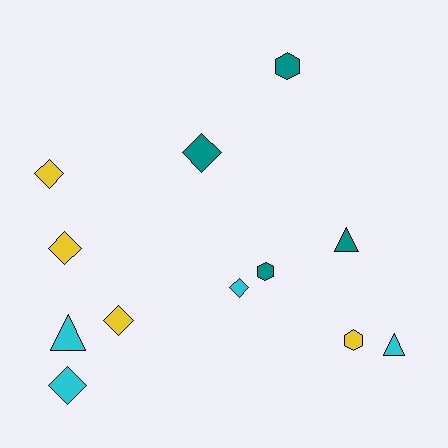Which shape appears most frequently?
Diamond, with 6 objects.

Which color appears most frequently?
Yellow, with 4 objects.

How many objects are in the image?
There are 12 objects.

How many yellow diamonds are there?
There are 3 yellow diamonds.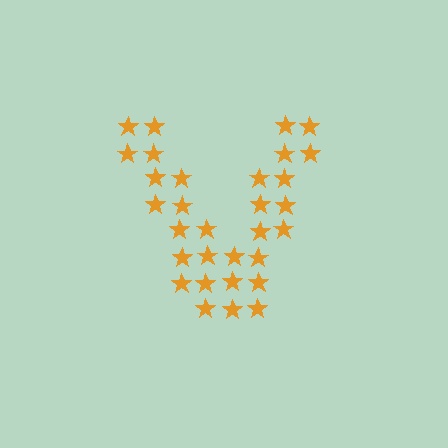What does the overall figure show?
The overall figure shows the letter V.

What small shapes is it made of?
It is made of small stars.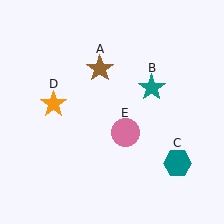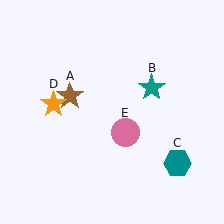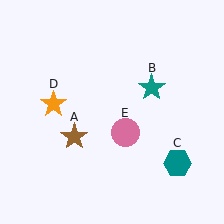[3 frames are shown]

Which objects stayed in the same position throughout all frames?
Teal star (object B) and teal hexagon (object C) and orange star (object D) and pink circle (object E) remained stationary.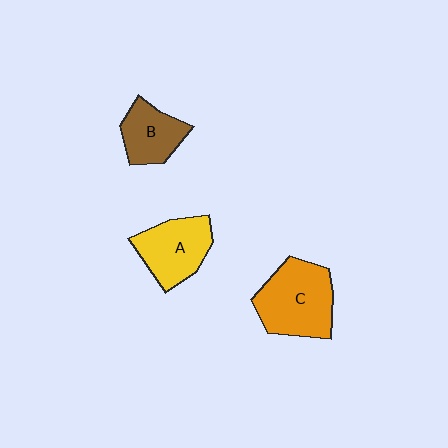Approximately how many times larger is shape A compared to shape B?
Approximately 1.3 times.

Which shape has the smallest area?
Shape B (brown).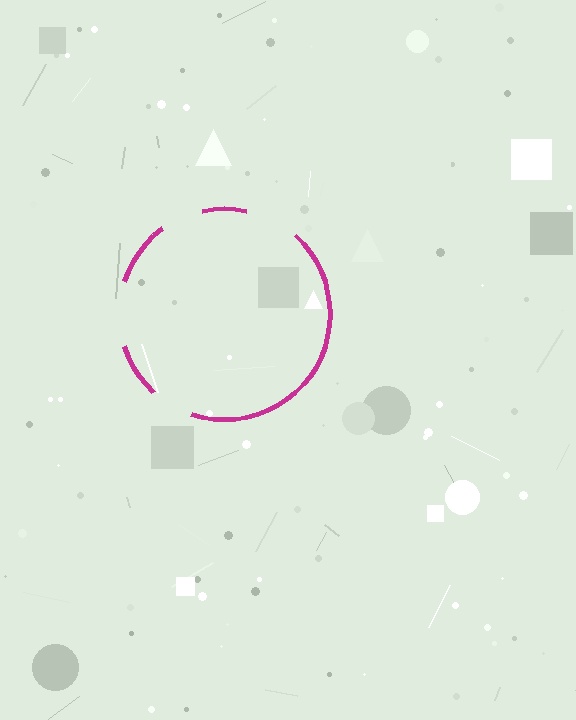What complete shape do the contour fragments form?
The contour fragments form a circle.